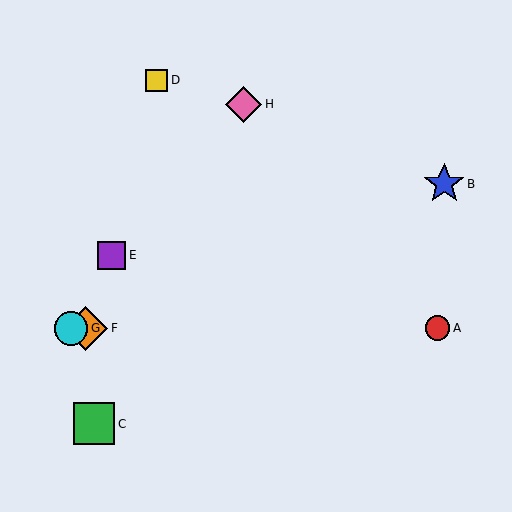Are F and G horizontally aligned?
Yes, both are at y≈328.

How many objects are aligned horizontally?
3 objects (A, F, G) are aligned horizontally.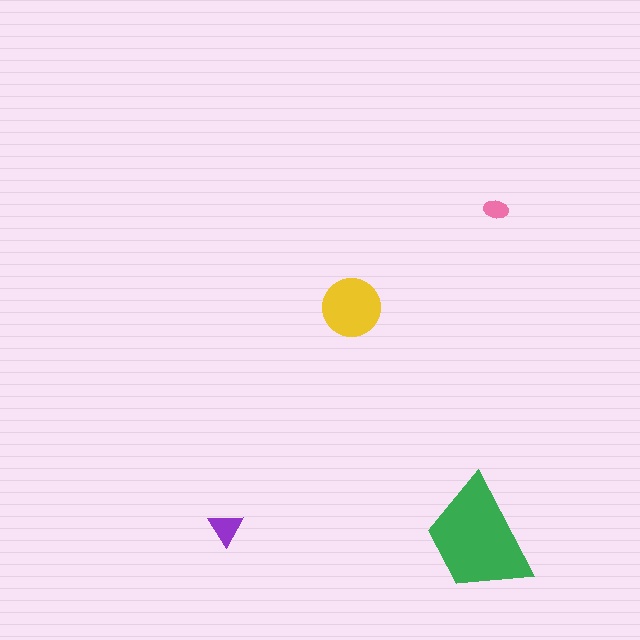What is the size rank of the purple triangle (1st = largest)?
3rd.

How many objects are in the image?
There are 4 objects in the image.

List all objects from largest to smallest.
The green trapezoid, the yellow circle, the purple triangle, the pink ellipse.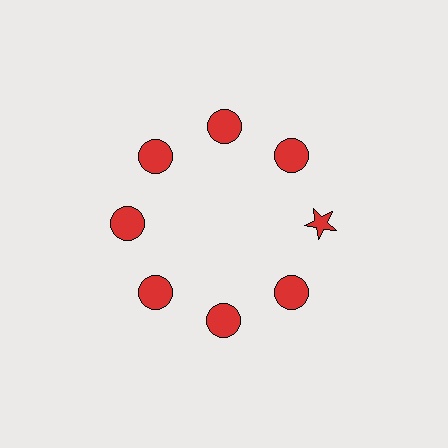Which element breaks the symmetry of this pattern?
The red star at roughly the 3 o'clock position breaks the symmetry. All other shapes are red circles.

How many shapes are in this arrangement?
There are 8 shapes arranged in a ring pattern.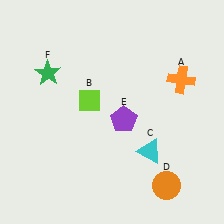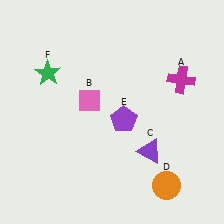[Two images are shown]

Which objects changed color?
A changed from orange to magenta. B changed from lime to pink. C changed from cyan to purple.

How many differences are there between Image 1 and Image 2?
There are 3 differences between the two images.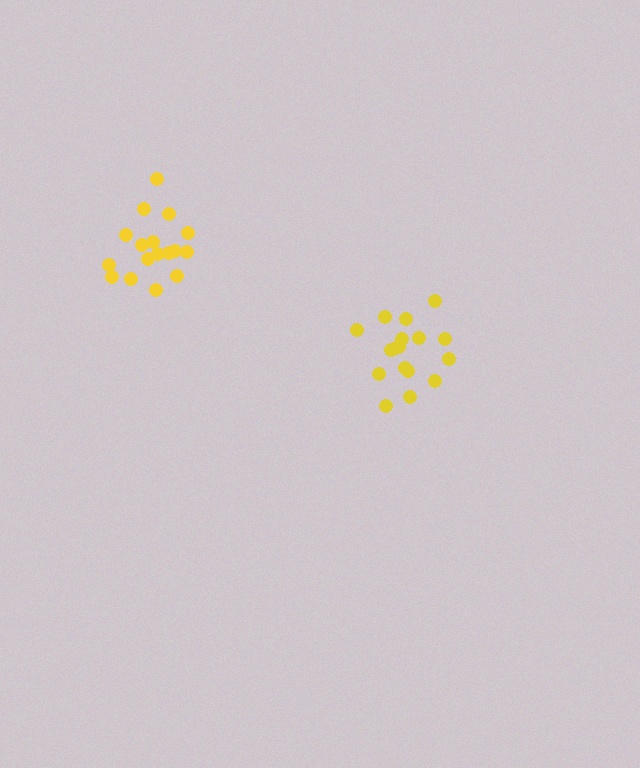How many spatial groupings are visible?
There are 2 spatial groupings.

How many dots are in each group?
Group 1: 17 dots, Group 2: 17 dots (34 total).